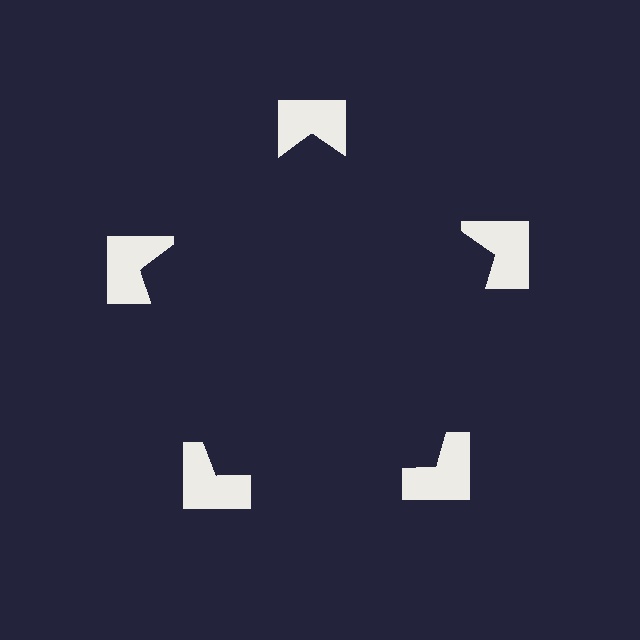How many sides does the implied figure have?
5 sides.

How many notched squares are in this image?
There are 5 — one at each vertex of the illusory pentagon.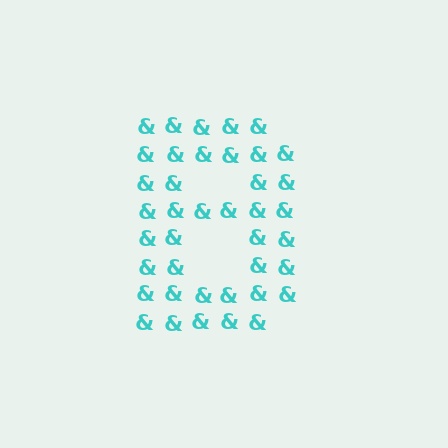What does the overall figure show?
The overall figure shows the letter B.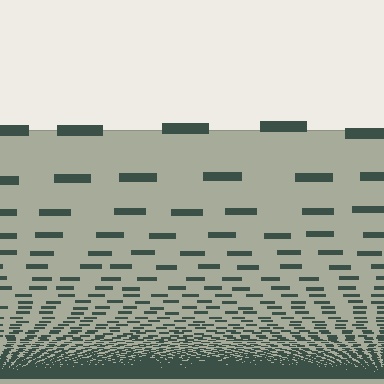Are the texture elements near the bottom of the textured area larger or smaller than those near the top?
Smaller. The gradient is inverted — elements near the bottom are smaller and denser.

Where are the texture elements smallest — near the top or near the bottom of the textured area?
Near the bottom.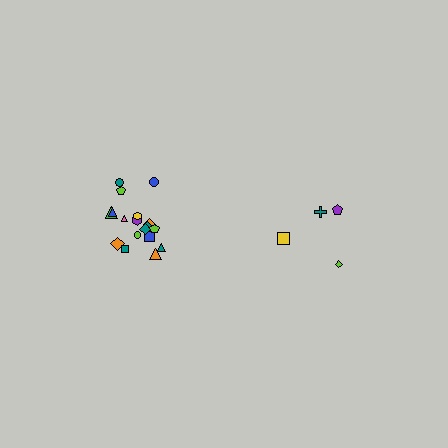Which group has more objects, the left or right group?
The left group.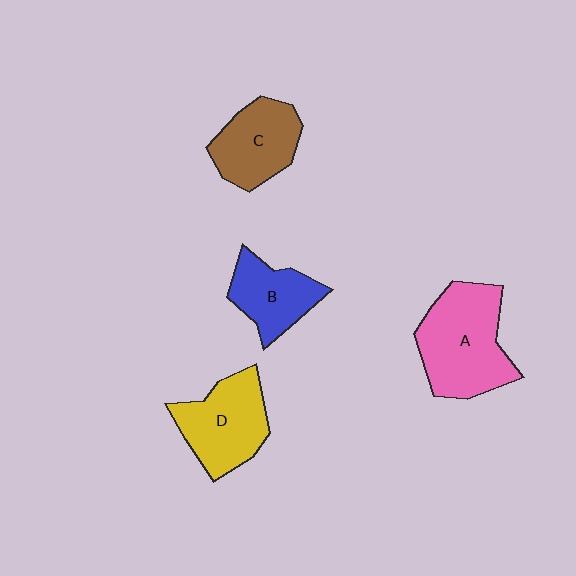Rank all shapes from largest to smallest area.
From largest to smallest: A (pink), D (yellow), C (brown), B (blue).